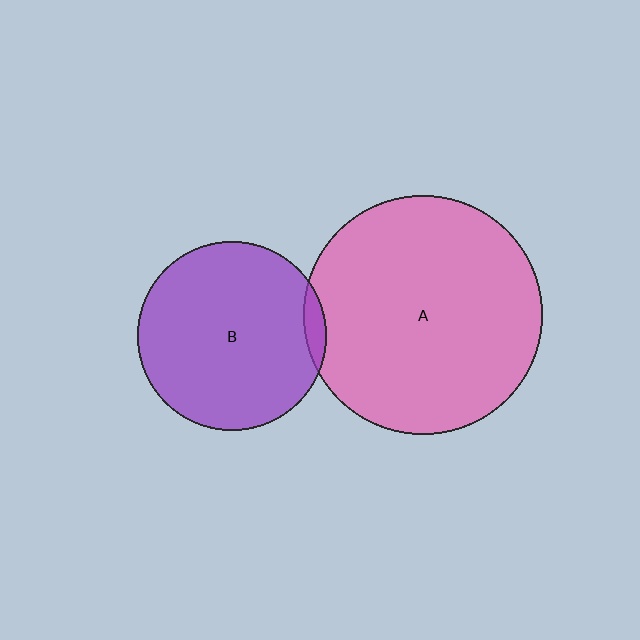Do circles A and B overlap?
Yes.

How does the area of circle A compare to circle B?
Approximately 1.6 times.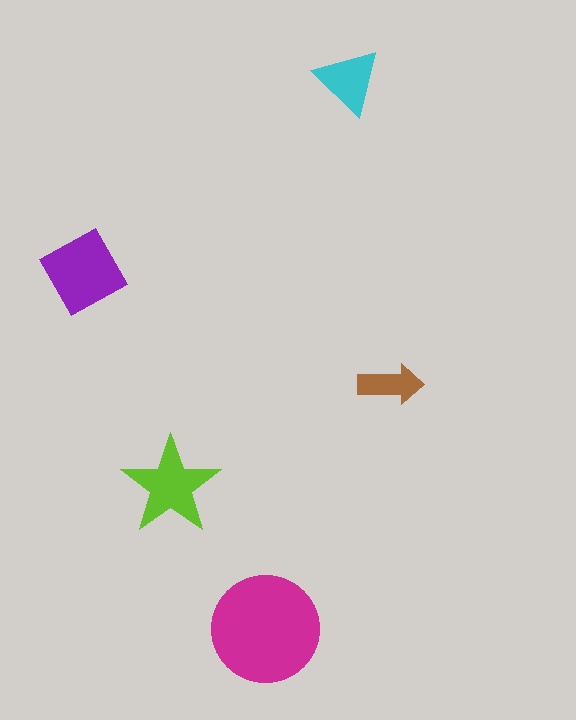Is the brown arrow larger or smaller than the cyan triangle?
Smaller.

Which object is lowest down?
The magenta circle is bottommost.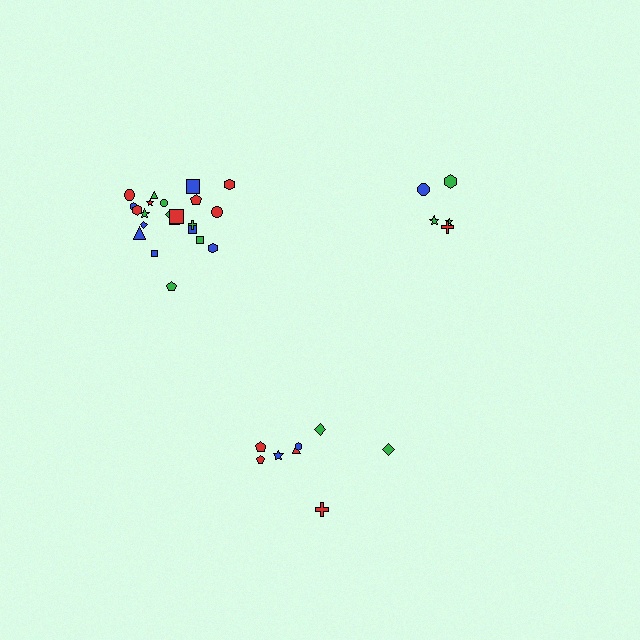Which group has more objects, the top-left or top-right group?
The top-left group.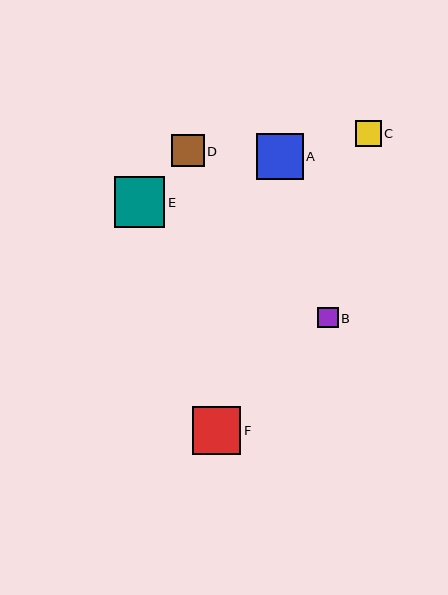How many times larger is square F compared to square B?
Square F is approximately 2.3 times the size of square B.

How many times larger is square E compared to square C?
Square E is approximately 1.9 times the size of square C.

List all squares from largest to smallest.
From largest to smallest: E, F, A, D, C, B.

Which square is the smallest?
Square B is the smallest with a size of approximately 21 pixels.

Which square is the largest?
Square E is the largest with a size of approximately 51 pixels.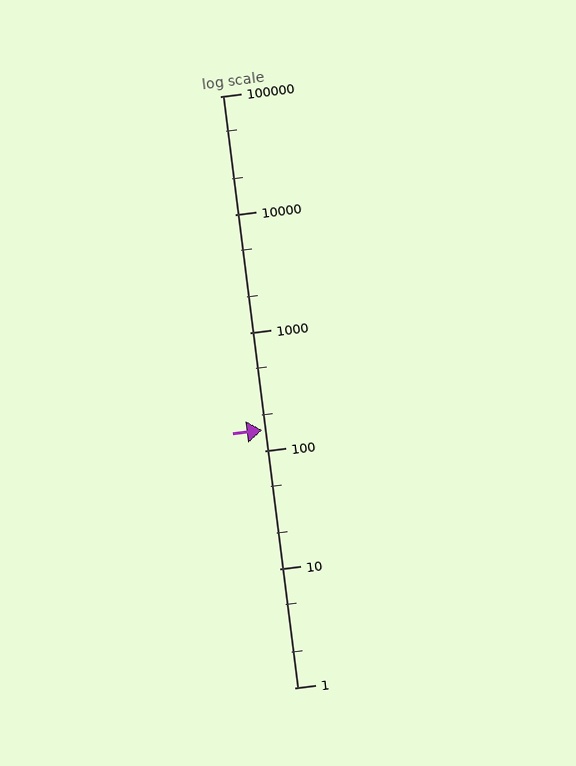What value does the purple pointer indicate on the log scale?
The pointer indicates approximately 150.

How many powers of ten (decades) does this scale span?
The scale spans 5 decades, from 1 to 100000.